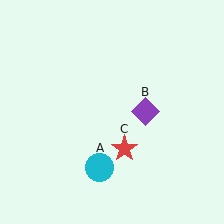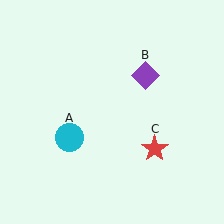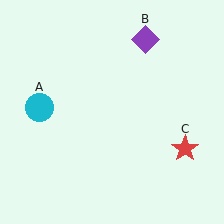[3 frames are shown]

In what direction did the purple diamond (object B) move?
The purple diamond (object B) moved up.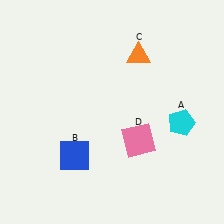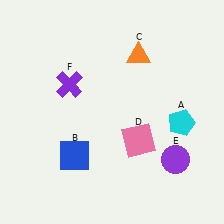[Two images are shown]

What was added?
A purple circle (E), a purple cross (F) were added in Image 2.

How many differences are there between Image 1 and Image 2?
There are 2 differences between the two images.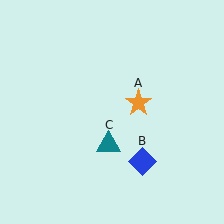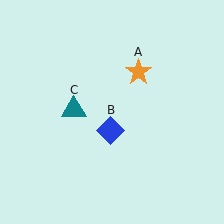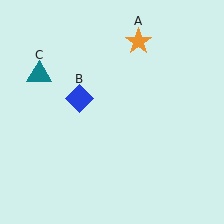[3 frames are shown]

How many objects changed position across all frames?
3 objects changed position: orange star (object A), blue diamond (object B), teal triangle (object C).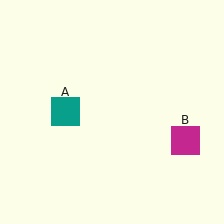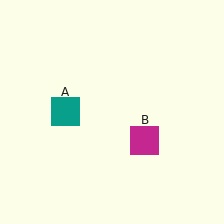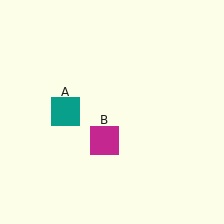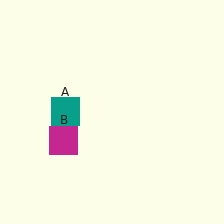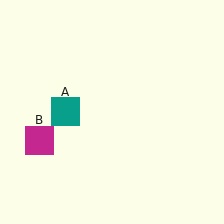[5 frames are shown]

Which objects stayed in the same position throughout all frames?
Teal square (object A) remained stationary.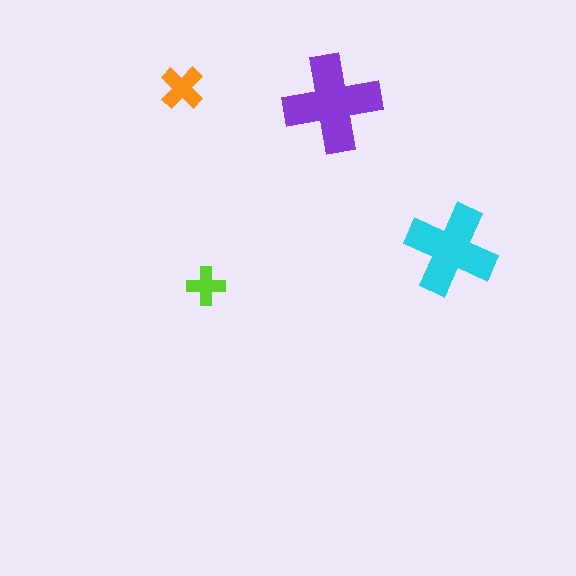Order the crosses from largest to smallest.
the purple one, the cyan one, the orange one, the lime one.